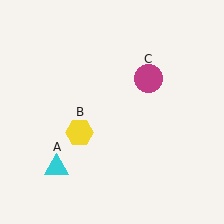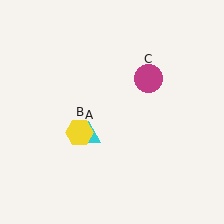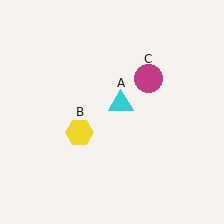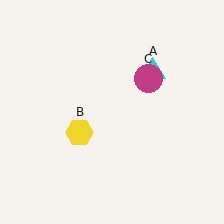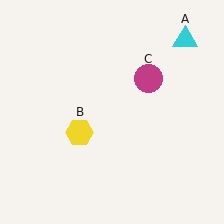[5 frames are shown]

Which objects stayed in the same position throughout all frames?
Yellow hexagon (object B) and magenta circle (object C) remained stationary.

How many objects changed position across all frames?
1 object changed position: cyan triangle (object A).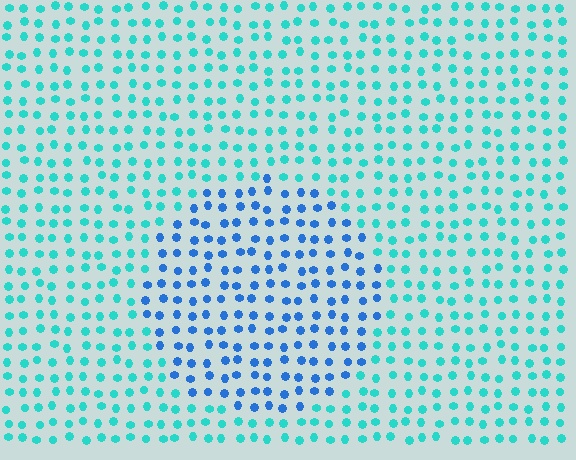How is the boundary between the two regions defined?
The boundary is defined purely by a slight shift in hue (about 40 degrees). Spacing, size, and orientation are identical on both sides.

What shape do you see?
I see a circle.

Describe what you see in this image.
The image is filled with small cyan elements in a uniform arrangement. A circle-shaped region is visible where the elements are tinted to a slightly different hue, forming a subtle color boundary.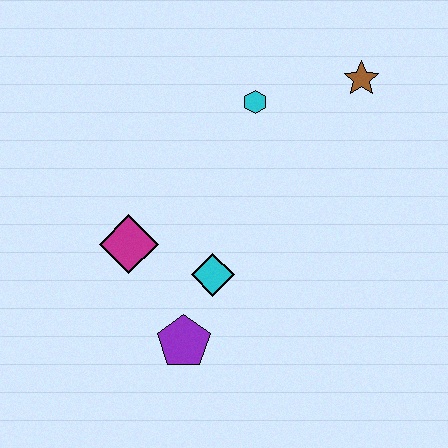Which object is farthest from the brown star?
The purple pentagon is farthest from the brown star.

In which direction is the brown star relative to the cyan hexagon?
The brown star is to the right of the cyan hexagon.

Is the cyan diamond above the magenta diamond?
No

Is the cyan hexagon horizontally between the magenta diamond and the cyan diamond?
No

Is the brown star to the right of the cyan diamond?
Yes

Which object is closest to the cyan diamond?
The purple pentagon is closest to the cyan diamond.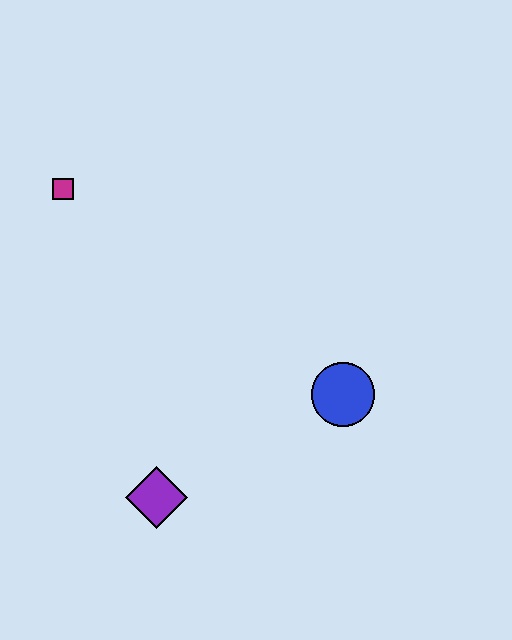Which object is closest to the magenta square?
The purple diamond is closest to the magenta square.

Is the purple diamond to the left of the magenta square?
No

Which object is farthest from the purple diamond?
The magenta square is farthest from the purple diamond.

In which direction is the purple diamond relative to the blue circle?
The purple diamond is to the left of the blue circle.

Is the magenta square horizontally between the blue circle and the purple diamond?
No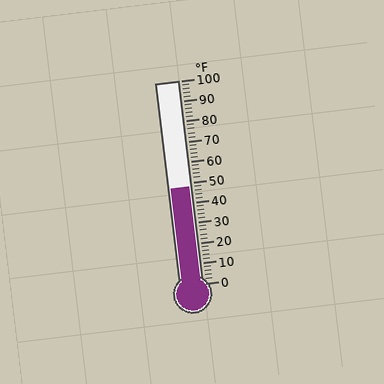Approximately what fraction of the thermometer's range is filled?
The thermometer is filled to approximately 50% of its range.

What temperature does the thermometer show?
The thermometer shows approximately 48°F.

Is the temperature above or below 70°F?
The temperature is below 70°F.